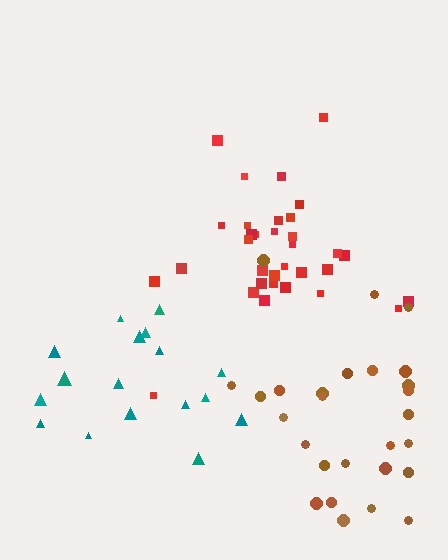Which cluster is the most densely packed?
Red.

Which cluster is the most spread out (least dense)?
Teal.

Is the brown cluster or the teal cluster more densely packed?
Brown.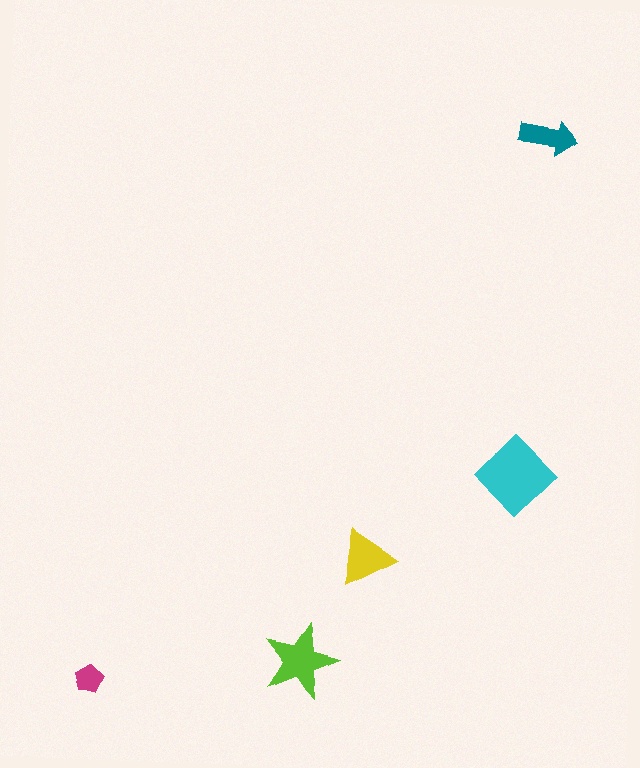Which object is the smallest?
The magenta pentagon.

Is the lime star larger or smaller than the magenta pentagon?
Larger.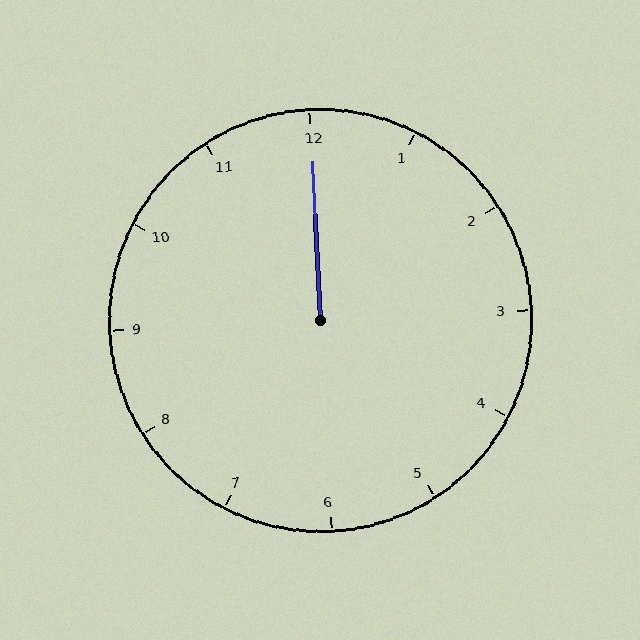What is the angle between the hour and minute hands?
Approximately 0 degrees.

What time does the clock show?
12:00.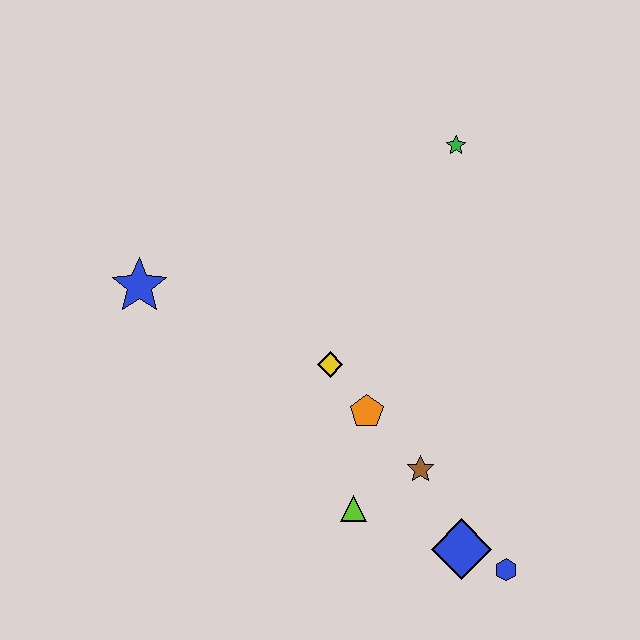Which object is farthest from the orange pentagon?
The green star is farthest from the orange pentagon.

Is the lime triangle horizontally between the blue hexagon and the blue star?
Yes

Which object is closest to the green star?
The yellow diamond is closest to the green star.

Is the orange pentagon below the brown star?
No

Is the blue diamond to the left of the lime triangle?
No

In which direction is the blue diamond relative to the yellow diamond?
The blue diamond is below the yellow diamond.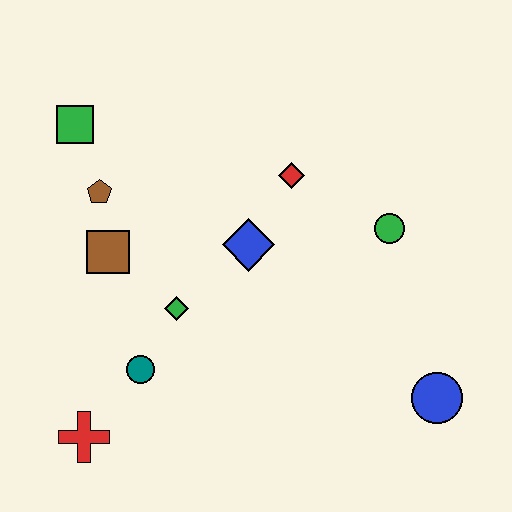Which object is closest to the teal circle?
The green diamond is closest to the teal circle.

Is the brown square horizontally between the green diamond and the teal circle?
No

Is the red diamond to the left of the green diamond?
No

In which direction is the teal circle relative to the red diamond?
The teal circle is below the red diamond.